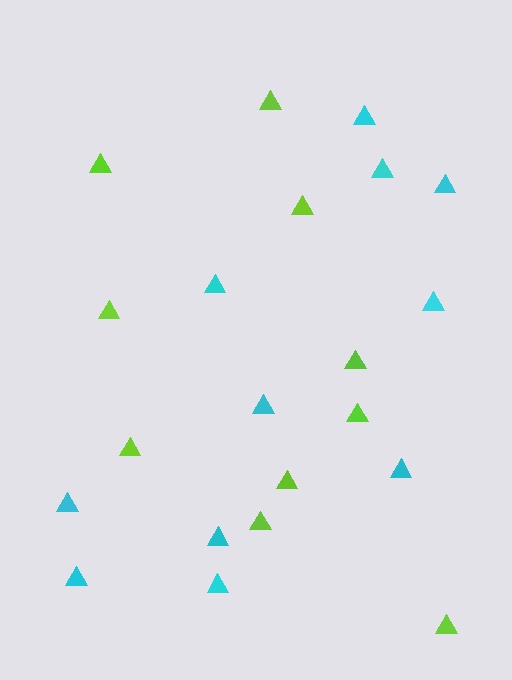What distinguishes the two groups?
There are 2 groups: one group of cyan triangles (11) and one group of lime triangles (10).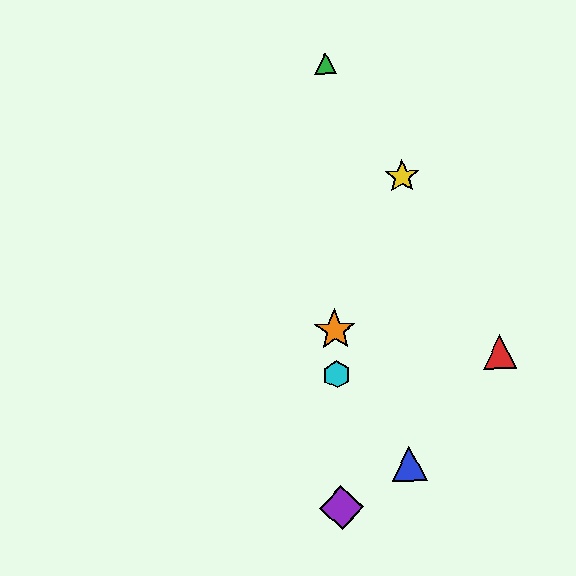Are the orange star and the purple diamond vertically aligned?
Yes, both are at x≈335.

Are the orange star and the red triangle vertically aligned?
No, the orange star is at x≈335 and the red triangle is at x≈500.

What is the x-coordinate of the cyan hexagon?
The cyan hexagon is at x≈337.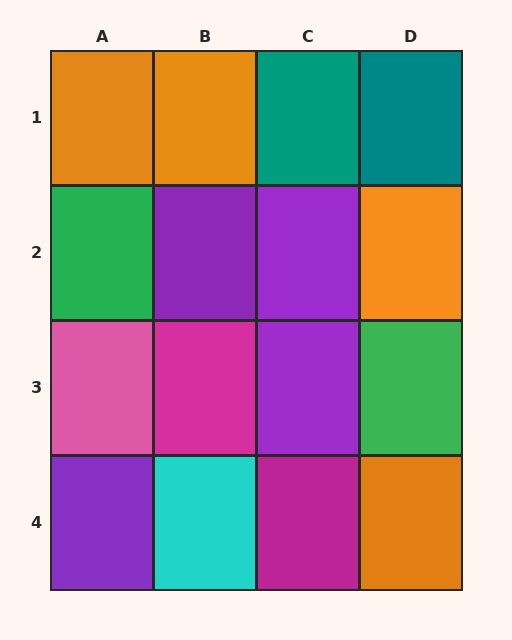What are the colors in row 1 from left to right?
Orange, orange, teal, teal.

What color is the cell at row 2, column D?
Orange.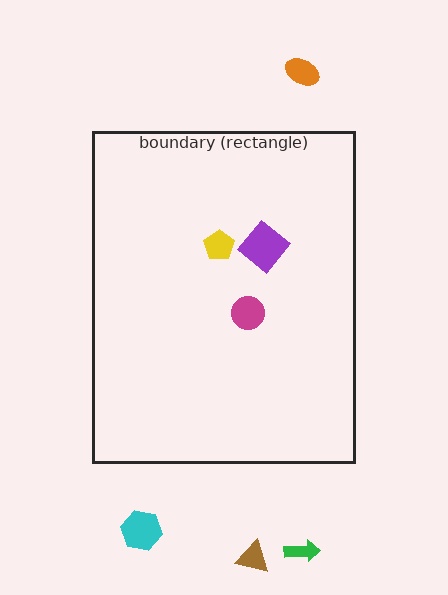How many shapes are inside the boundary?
3 inside, 4 outside.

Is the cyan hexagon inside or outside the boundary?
Outside.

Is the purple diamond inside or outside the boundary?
Inside.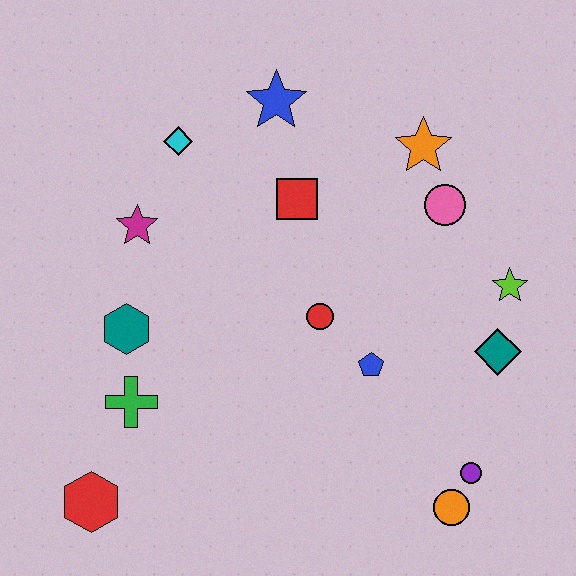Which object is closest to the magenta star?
The cyan diamond is closest to the magenta star.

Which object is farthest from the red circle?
The red hexagon is farthest from the red circle.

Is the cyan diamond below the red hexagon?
No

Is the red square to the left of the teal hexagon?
No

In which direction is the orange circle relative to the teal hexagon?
The orange circle is to the right of the teal hexagon.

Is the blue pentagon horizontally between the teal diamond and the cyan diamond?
Yes